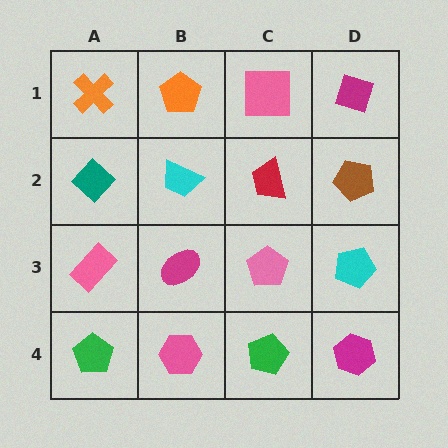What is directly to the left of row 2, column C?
A cyan trapezoid.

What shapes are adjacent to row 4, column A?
A pink rectangle (row 3, column A), a pink hexagon (row 4, column B).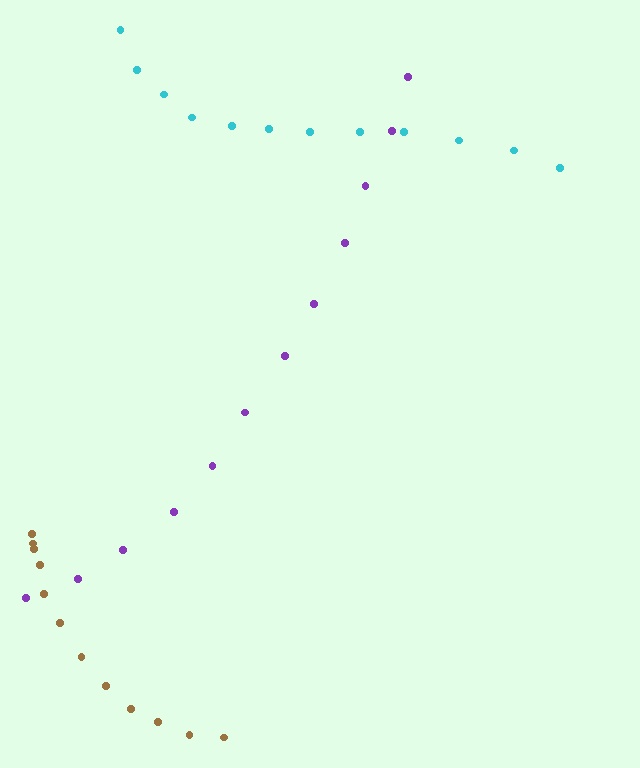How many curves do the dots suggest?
There are 3 distinct paths.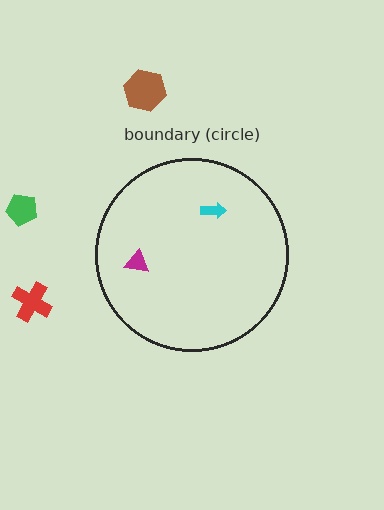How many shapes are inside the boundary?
2 inside, 3 outside.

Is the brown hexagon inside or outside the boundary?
Outside.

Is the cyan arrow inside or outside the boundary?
Inside.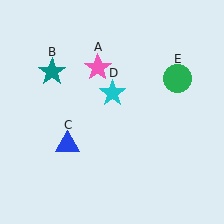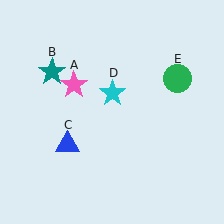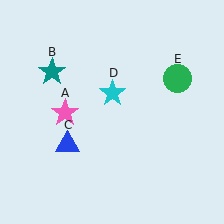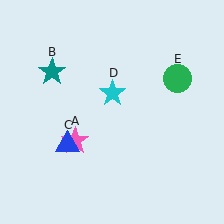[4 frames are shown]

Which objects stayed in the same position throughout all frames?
Teal star (object B) and blue triangle (object C) and cyan star (object D) and green circle (object E) remained stationary.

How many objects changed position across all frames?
1 object changed position: pink star (object A).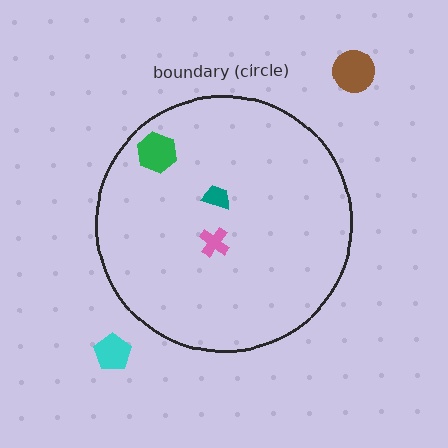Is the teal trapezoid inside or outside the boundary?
Inside.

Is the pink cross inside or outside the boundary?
Inside.